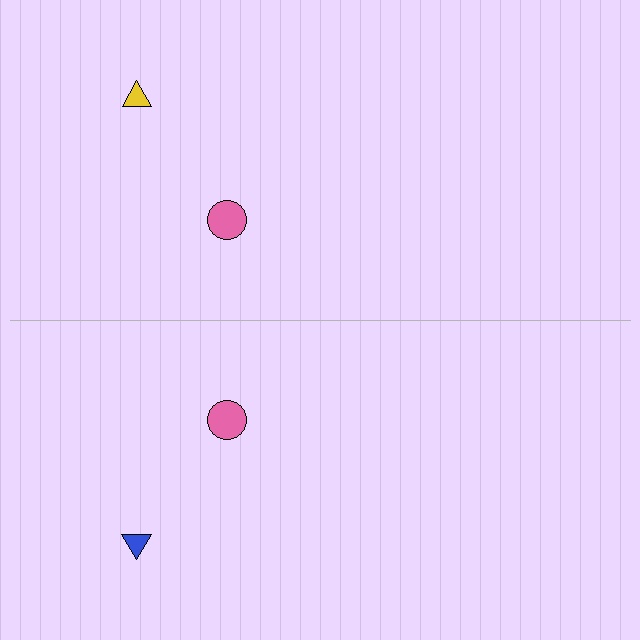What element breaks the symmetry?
The blue triangle on the bottom side breaks the symmetry — its mirror counterpart is yellow.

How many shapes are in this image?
There are 4 shapes in this image.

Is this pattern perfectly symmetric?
No, the pattern is not perfectly symmetric. The blue triangle on the bottom side breaks the symmetry — its mirror counterpart is yellow.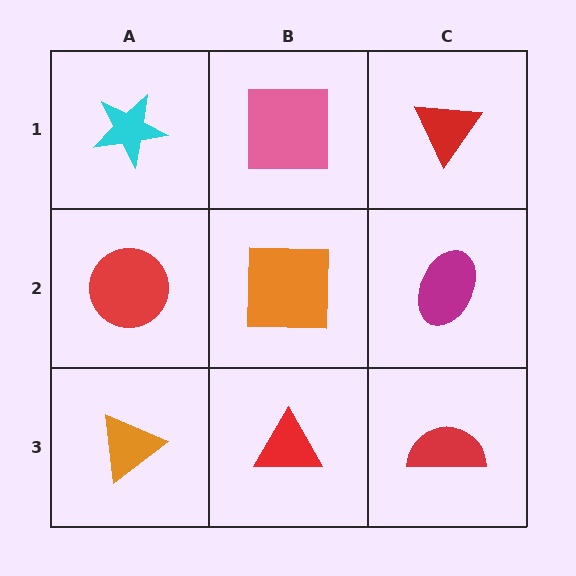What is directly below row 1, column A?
A red circle.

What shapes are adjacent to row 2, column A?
A cyan star (row 1, column A), an orange triangle (row 3, column A), an orange square (row 2, column B).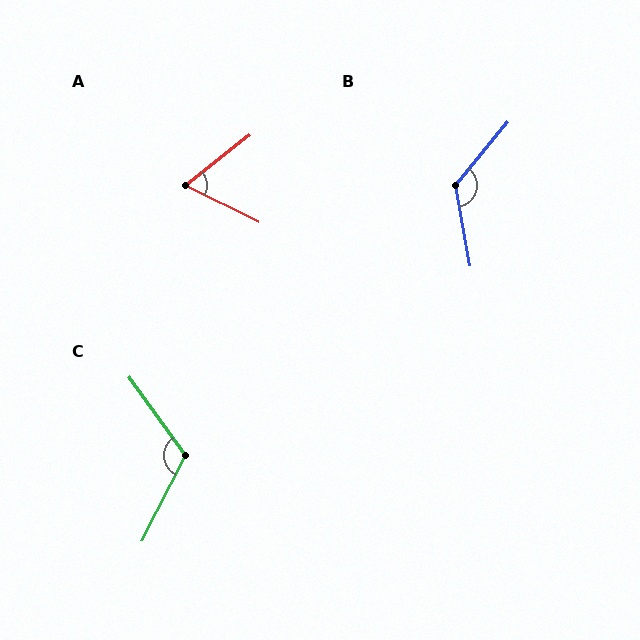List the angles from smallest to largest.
A (64°), C (118°), B (130°).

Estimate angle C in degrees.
Approximately 118 degrees.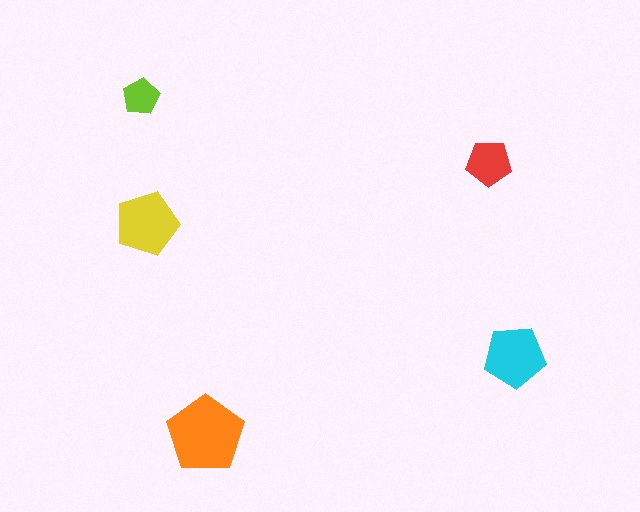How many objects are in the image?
There are 5 objects in the image.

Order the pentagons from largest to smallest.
the orange one, the yellow one, the cyan one, the red one, the lime one.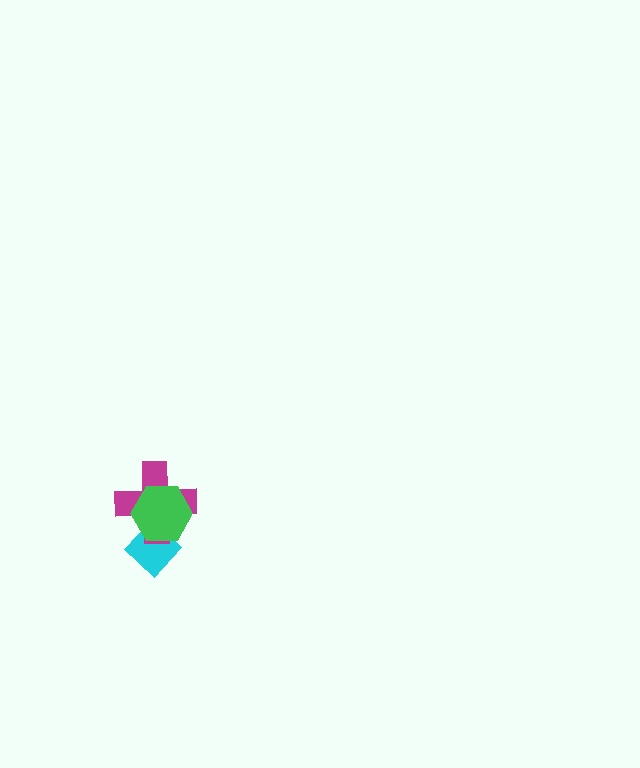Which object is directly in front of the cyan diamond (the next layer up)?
The magenta cross is directly in front of the cyan diamond.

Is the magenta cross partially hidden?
Yes, it is partially covered by another shape.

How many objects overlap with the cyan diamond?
2 objects overlap with the cyan diamond.